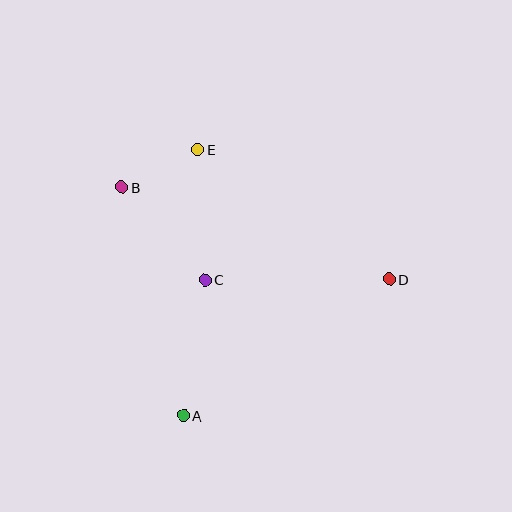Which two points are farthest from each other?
Points B and D are farthest from each other.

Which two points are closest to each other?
Points B and E are closest to each other.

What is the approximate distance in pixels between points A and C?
The distance between A and C is approximately 137 pixels.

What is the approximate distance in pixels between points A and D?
The distance between A and D is approximately 246 pixels.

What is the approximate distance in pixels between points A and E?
The distance between A and E is approximately 267 pixels.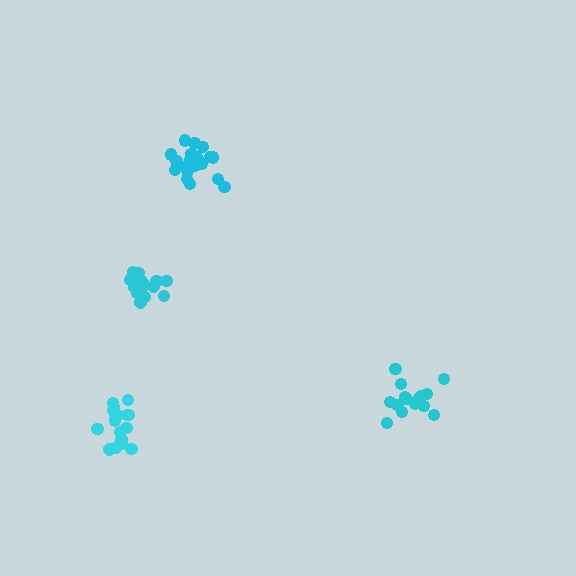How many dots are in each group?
Group 1: 20 dots, Group 2: 15 dots, Group 3: 21 dots, Group 4: 17 dots (73 total).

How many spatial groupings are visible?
There are 4 spatial groupings.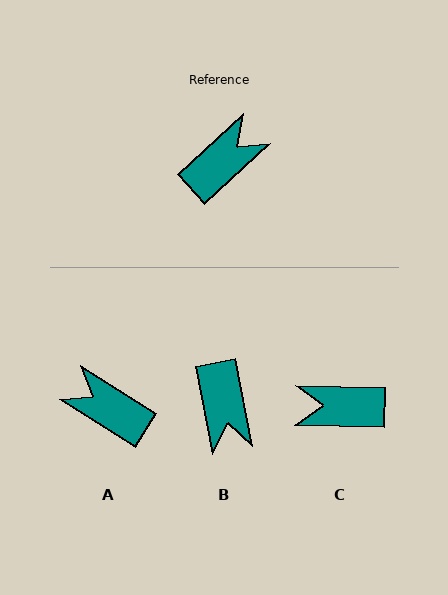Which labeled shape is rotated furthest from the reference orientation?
C, about 136 degrees away.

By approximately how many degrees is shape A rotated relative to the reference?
Approximately 105 degrees counter-clockwise.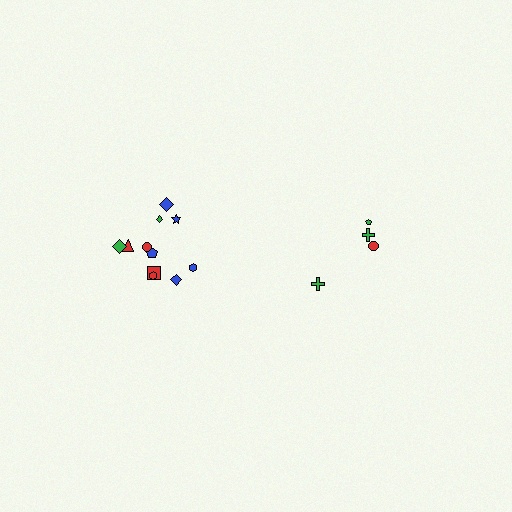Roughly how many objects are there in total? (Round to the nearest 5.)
Roughly 15 objects in total.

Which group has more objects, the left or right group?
The left group.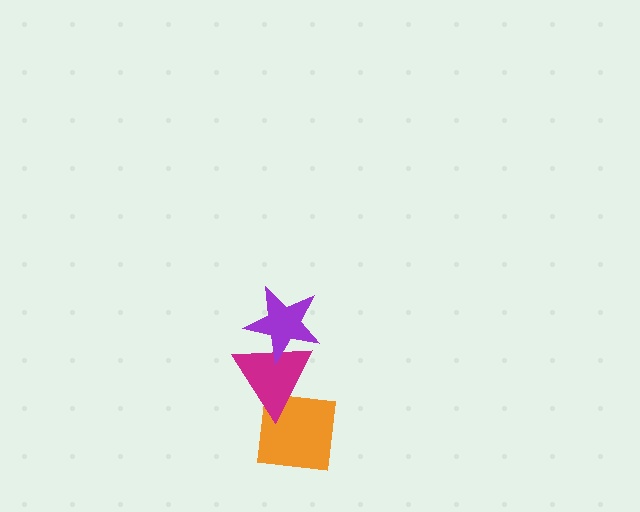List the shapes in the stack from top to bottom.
From top to bottom: the purple star, the magenta triangle, the orange square.